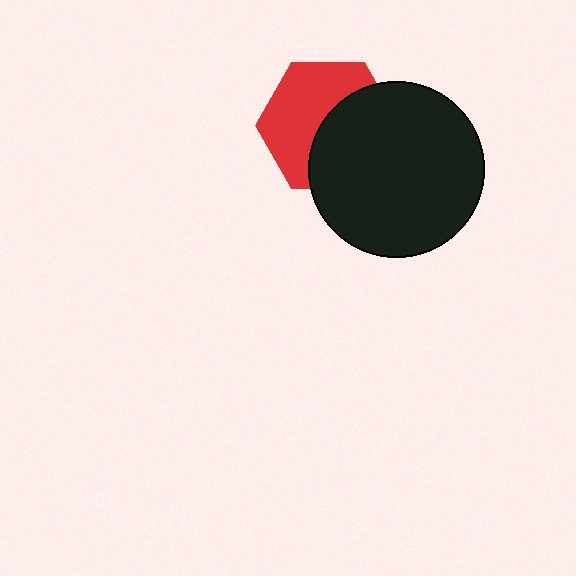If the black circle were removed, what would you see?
You would see the complete red hexagon.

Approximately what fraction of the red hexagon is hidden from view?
Roughly 48% of the red hexagon is hidden behind the black circle.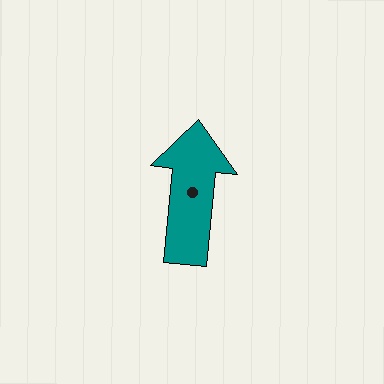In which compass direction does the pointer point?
North.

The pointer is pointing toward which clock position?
Roughly 12 o'clock.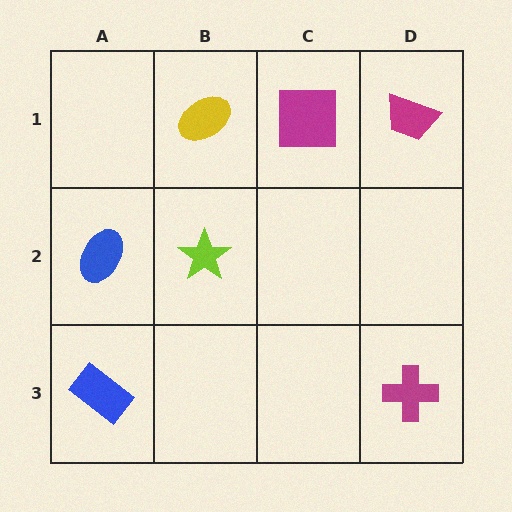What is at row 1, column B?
A yellow ellipse.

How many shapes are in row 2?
2 shapes.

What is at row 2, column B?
A lime star.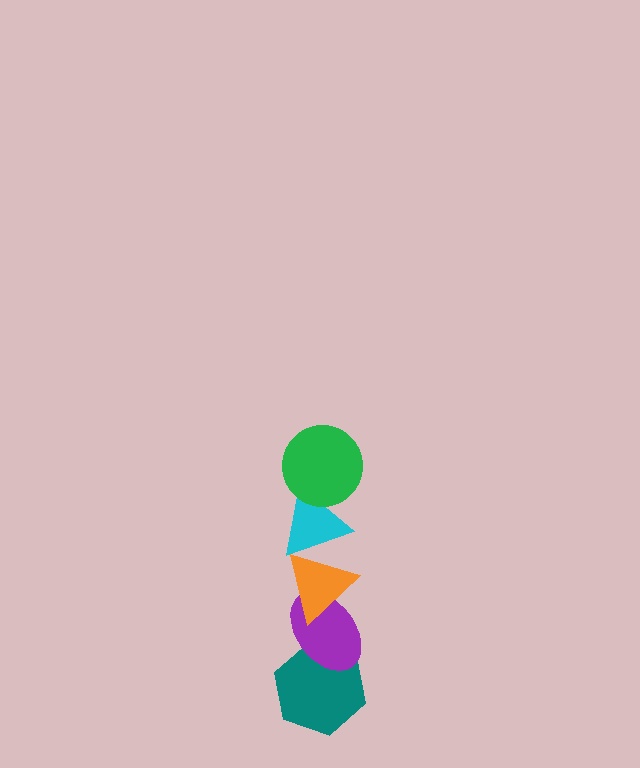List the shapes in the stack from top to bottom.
From top to bottom: the green circle, the cyan triangle, the orange triangle, the purple ellipse, the teal hexagon.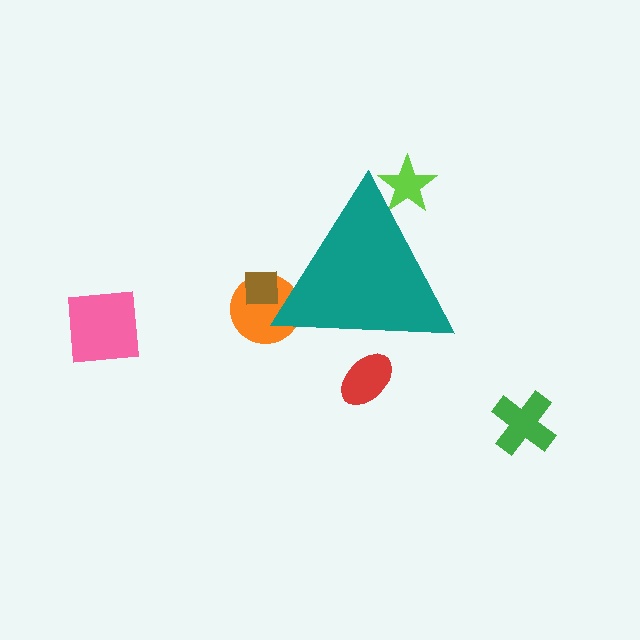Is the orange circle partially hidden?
Yes, the orange circle is partially hidden behind the teal triangle.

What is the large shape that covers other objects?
A teal triangle.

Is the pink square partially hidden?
No, the pink square is fully visible.